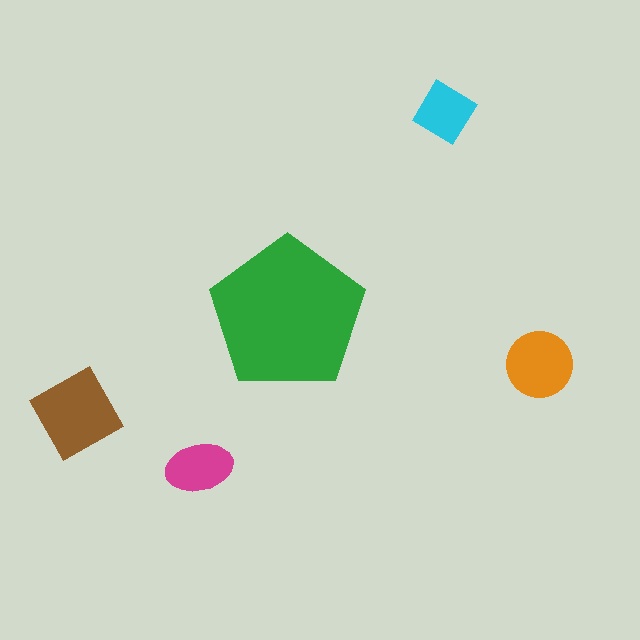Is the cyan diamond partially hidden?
No, the cyan diamond is fully visible.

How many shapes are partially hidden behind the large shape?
0 shapes are partially hidden.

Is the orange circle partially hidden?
No, the orange circle is fully visible.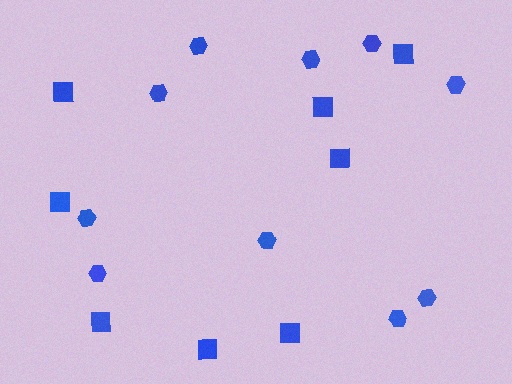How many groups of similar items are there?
There are 2 groups: one group of squares (8) and one group of hexagons (10).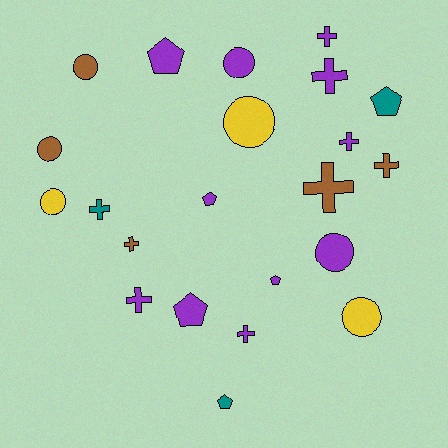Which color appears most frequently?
Purple, with 11 objects.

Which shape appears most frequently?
Cross, with 9 objects.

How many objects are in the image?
There are 22 objects.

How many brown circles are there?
There are 2 brown circles.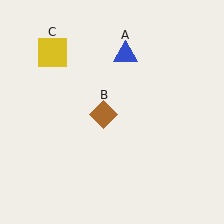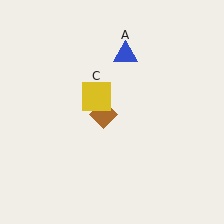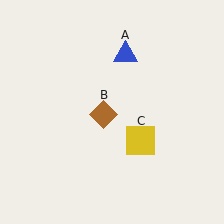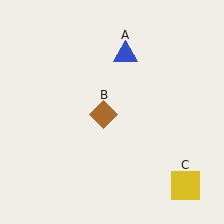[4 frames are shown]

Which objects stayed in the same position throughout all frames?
Blue triangle (object A) and brown diamond (object B) remained stationary.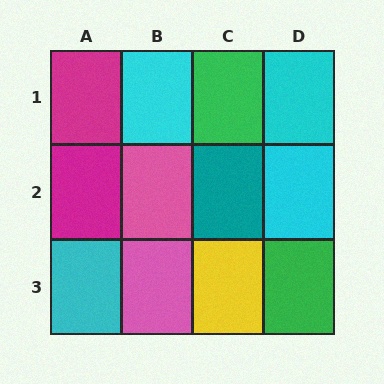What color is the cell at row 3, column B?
Pink.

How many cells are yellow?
1 cell is yellow.